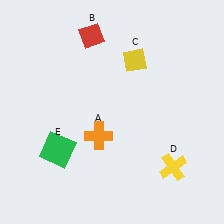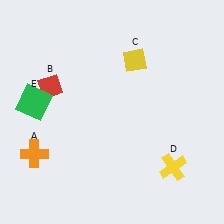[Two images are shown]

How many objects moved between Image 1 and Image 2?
3 objects moved between the two images.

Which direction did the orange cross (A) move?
The orange cross (A) moved left.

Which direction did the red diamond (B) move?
The red diamond (B) moved down.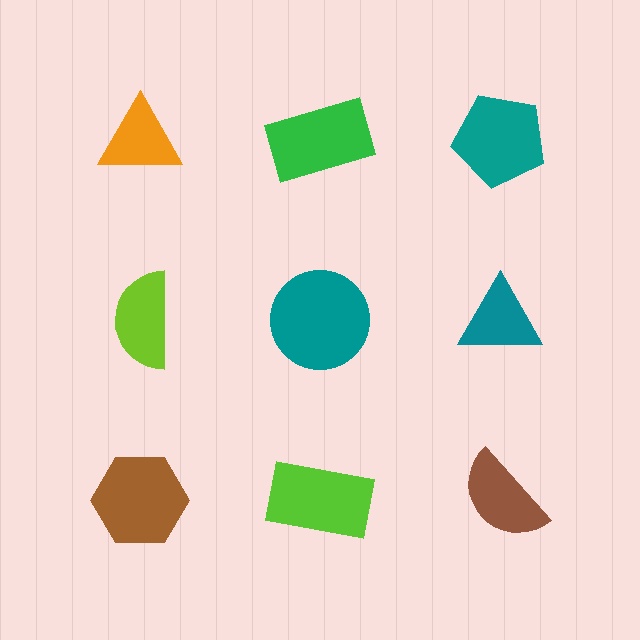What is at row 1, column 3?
A teal pentagon.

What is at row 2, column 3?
A teal triangle.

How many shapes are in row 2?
3 shapes.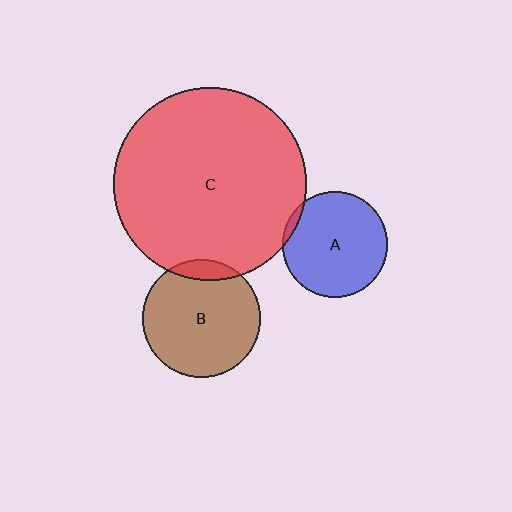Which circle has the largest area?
Circle C (red).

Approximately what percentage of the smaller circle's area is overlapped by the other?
Approximately 10%.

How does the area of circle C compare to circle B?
Approximately 2.7 times.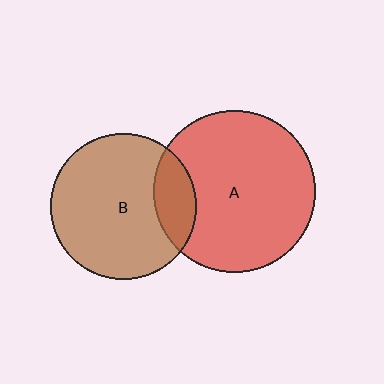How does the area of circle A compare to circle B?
Approximately 1.2 times.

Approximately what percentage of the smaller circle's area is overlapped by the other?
Approximately 20%.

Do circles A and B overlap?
Yes.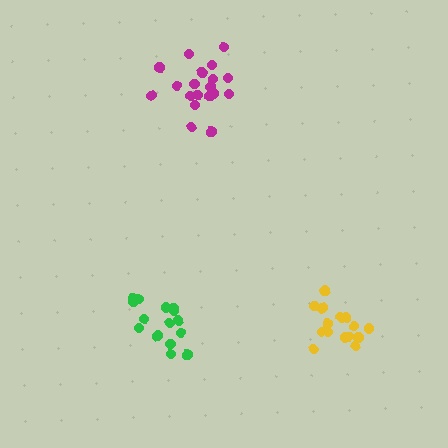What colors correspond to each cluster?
The clusters are colored: green, yellow, magenta.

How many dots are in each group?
Group 1: 15 dots, Group 2: 16 dots, Group 3: 19 dots (50 total).